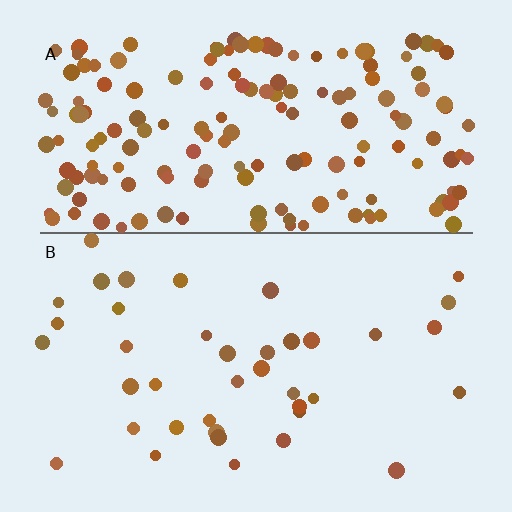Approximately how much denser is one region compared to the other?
Approximately 4.2× — region A over region B.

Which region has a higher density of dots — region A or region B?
A (the top).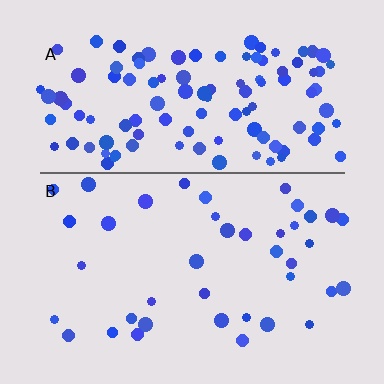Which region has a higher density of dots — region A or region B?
A (the top).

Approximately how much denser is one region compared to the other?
Approximately 3.0× — region A over region B.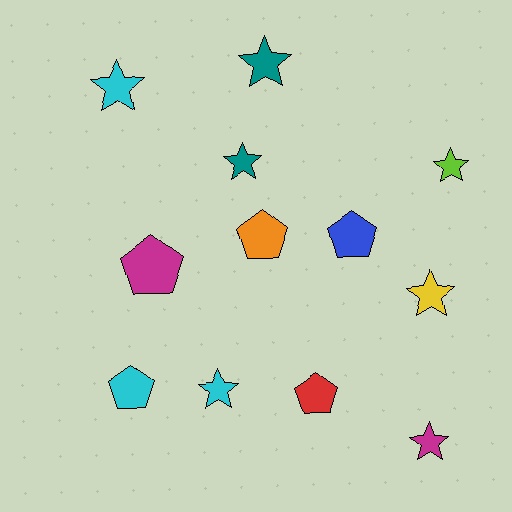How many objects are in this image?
There are 12 objects.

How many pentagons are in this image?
There are 5 pentagons.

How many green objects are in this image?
There are no green objects.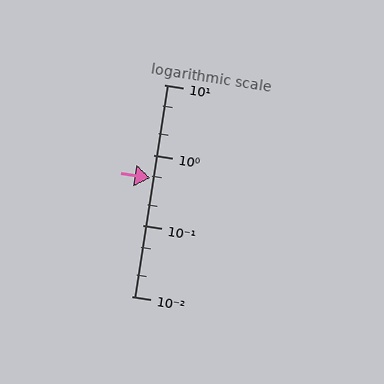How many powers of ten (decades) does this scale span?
The scale spans 3 decades, from 0.01 to 10.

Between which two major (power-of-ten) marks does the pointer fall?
The pointer is between 0.1 and 1.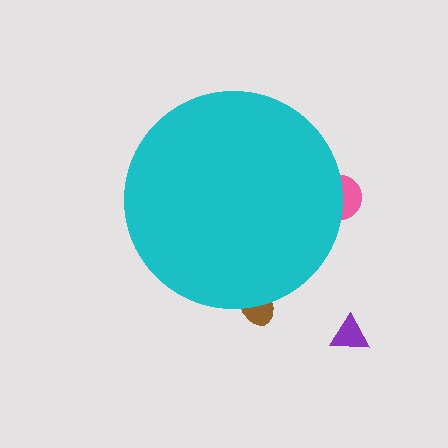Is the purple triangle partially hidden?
No, the purple triangle is fully visible.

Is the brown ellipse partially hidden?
Yes, the brown ellipse is partially hidden behind the cyan circle.